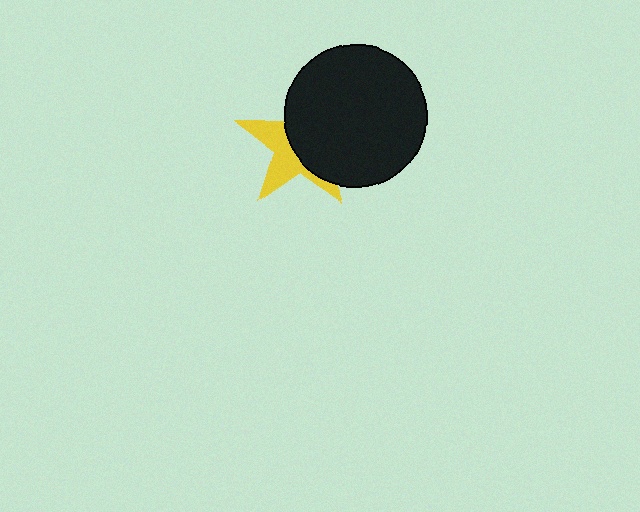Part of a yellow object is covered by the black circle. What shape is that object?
It is a star.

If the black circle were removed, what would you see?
You would see the complete yellow star.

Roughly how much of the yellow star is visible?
A small part of it is visible (roughly 42%).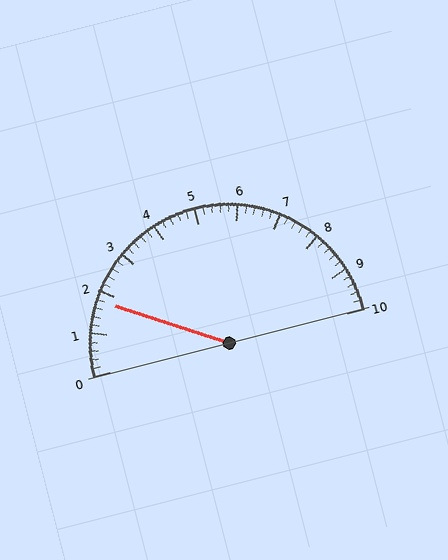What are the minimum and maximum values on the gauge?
The gauge ranges from 0 to 10.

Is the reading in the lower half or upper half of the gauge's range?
The reading is in the lower half of the range (0 to 10).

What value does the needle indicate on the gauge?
The needle indicates approximately 1.8.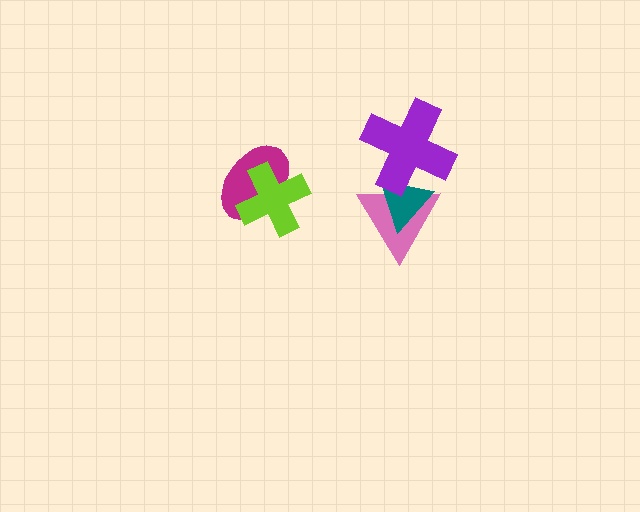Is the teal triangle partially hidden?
Yes, it is partially covered by another shape.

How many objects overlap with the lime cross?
1 object overlaps with the lime cross.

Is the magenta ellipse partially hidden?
Yes, it is partially covered by another shape.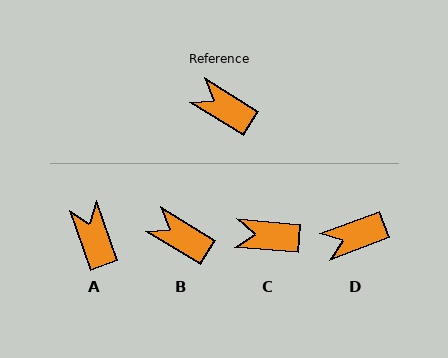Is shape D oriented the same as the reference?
No, it is off by about 52 degrees.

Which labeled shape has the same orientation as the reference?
B.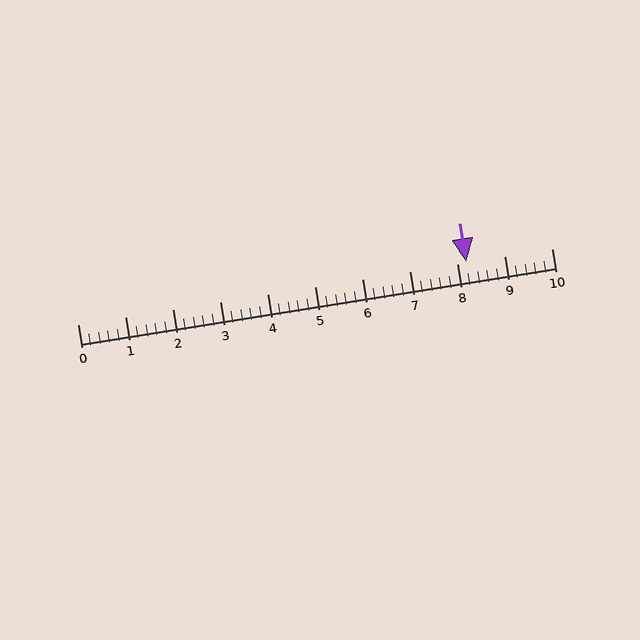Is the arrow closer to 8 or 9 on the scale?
The arrow is closer to 8.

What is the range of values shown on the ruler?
The ruler shows values from 0 to 10.